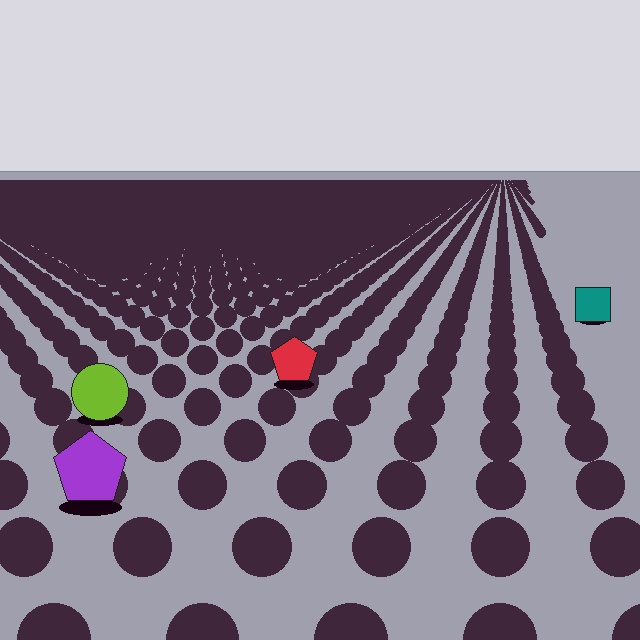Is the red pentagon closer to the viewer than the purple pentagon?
No. The purple pentagon is closer — you can tell from the texture gradient: the ground texture is coarser near it.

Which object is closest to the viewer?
The purple pentagon is closest. The texture marks near it are larger and more spread out.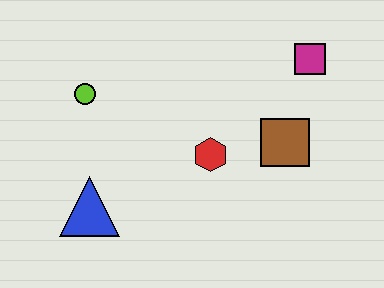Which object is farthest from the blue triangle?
The magenta square is farthest from the blue triangle.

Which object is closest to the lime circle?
The blue triangle is closest to the lime circle.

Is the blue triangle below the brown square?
Yes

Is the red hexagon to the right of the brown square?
No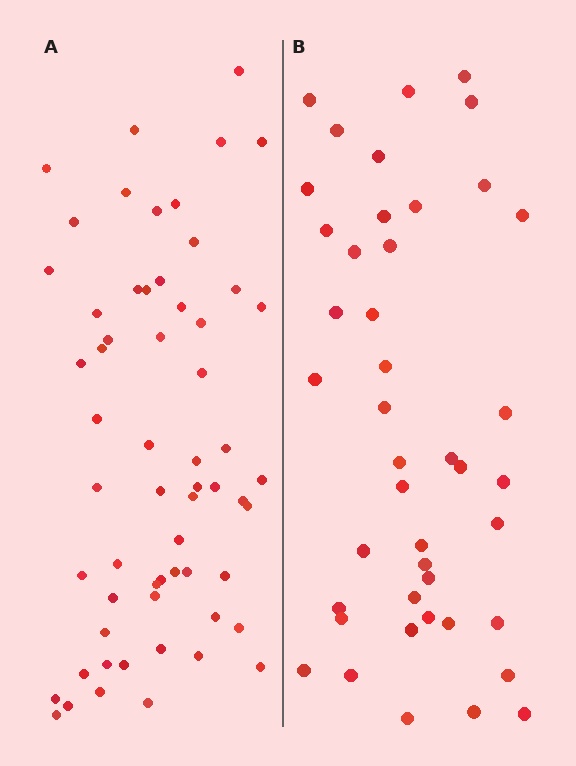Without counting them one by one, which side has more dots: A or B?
Region A (the left region) has more dots.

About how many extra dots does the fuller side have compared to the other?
Region A has approximately 15 more dots than region B.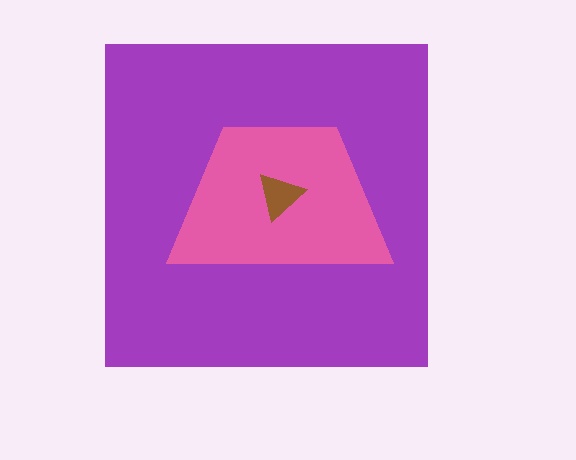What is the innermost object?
The brown triangle.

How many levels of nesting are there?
3.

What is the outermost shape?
The purple square.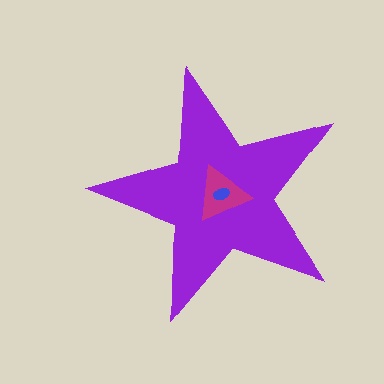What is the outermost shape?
The purple star.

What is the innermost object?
The blue ellipse.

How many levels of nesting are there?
3.